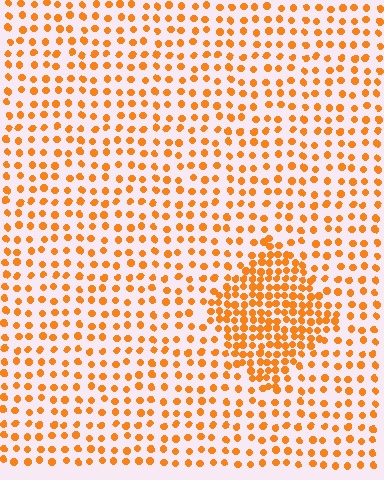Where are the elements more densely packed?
The elements are more densely packed inside the diamond boundary.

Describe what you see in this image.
The image contains small orange elements arranged at two different densities. A diamond-shaped region is visible where the elements are more densely packed than the surrounding area.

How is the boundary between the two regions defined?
The boundary is defined by a change in element density (approximately 2.2x ratio). All elements are the same color, size, and shape.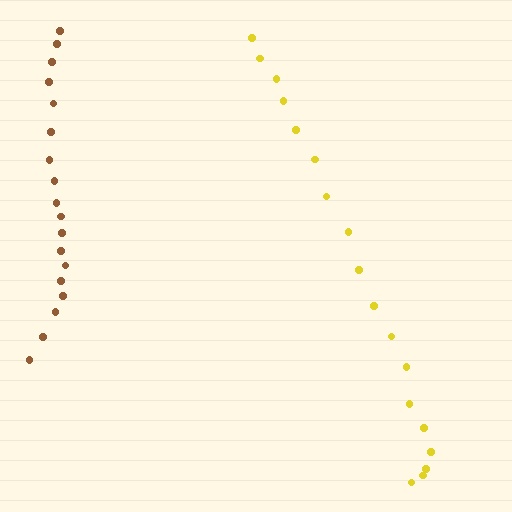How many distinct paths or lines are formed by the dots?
There are 2 distinct paths.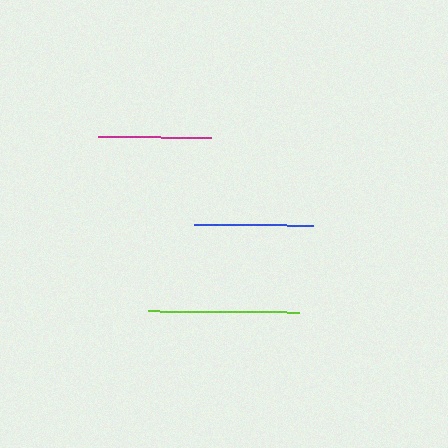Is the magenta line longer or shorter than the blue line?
The blue line is longer than the magenta line.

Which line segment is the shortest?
The magenta line is the shortest at approximately 114 pixels.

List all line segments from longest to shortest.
From longest to shortest: lime, blue, magenta.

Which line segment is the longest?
The lime line is the longest at approximately 151 pixels.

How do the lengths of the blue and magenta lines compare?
The blue and magenta lines are approximately the same length.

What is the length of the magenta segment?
The magenta segment is approximately 114 pixels long.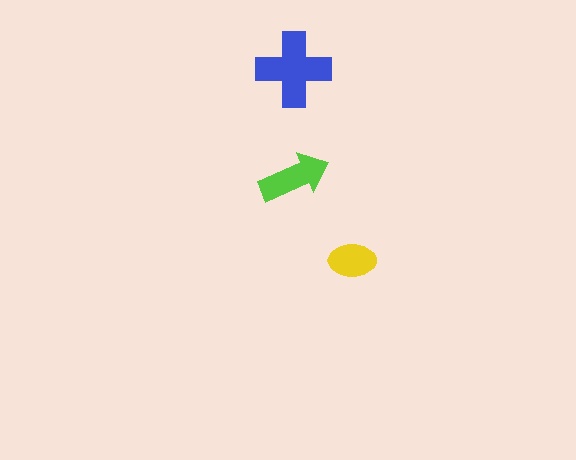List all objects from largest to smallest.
The blue cross, the lime arrow, the yellow ellipse.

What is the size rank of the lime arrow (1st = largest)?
2nd.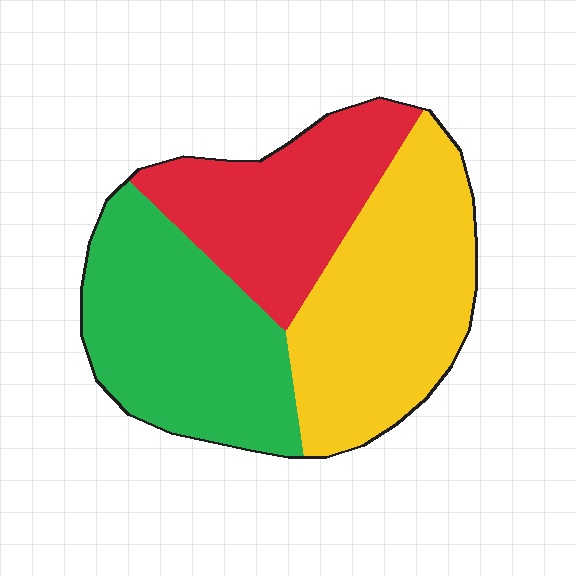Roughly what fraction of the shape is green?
Green takes up about one third (1/3) of the shape.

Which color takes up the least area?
Red, at roughly 25%.